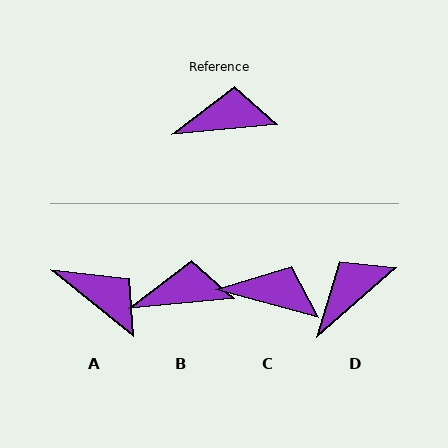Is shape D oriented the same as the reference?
No, it is off by about 36 degrees.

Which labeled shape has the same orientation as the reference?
B.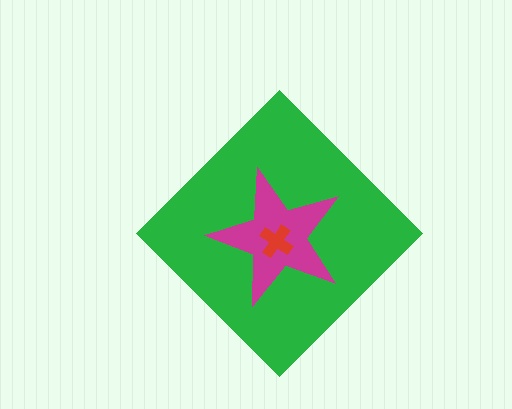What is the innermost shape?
The red cross.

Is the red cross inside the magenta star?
Yes.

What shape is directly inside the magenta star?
The red cross.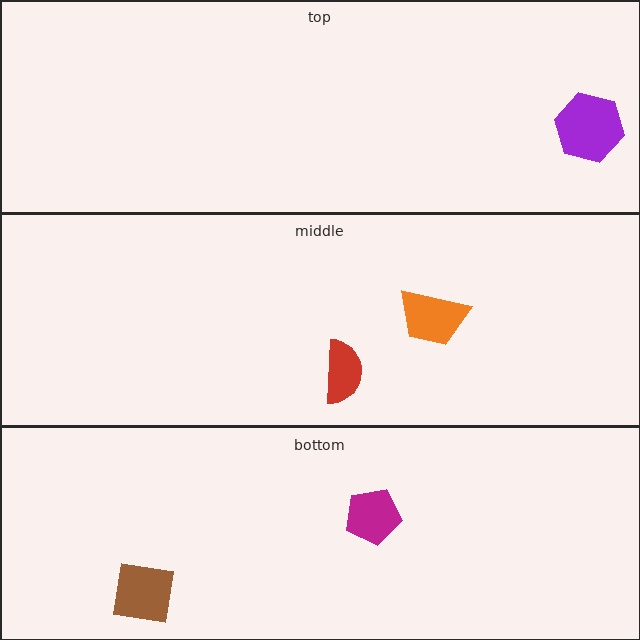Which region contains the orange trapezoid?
The middle region.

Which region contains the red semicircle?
The middle region.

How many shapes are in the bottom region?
2.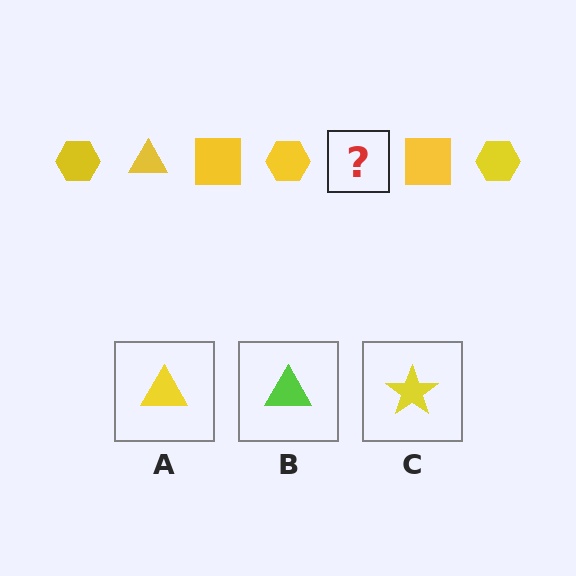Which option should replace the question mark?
Option A.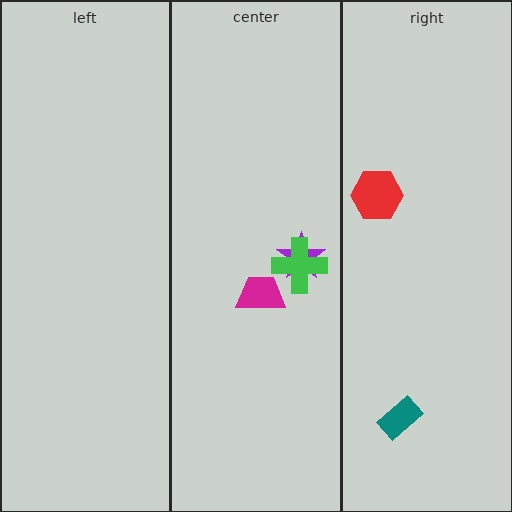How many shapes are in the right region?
2.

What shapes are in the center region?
The purple star, the magenta trapezoid, the green cross.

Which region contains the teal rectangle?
The right region.